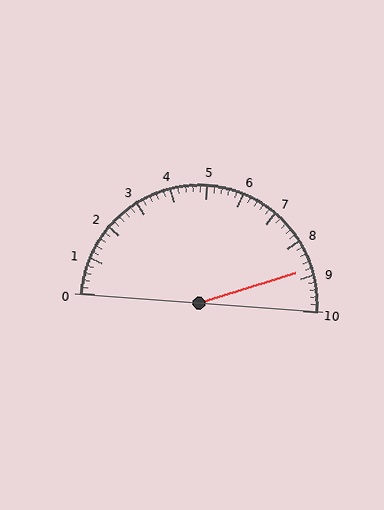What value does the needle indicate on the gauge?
The needle indicates approximately 8.8.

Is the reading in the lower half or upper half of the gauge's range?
The reading is in the upper half of the range (0 to 10).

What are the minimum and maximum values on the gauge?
The gauge ranges from 0 to 10.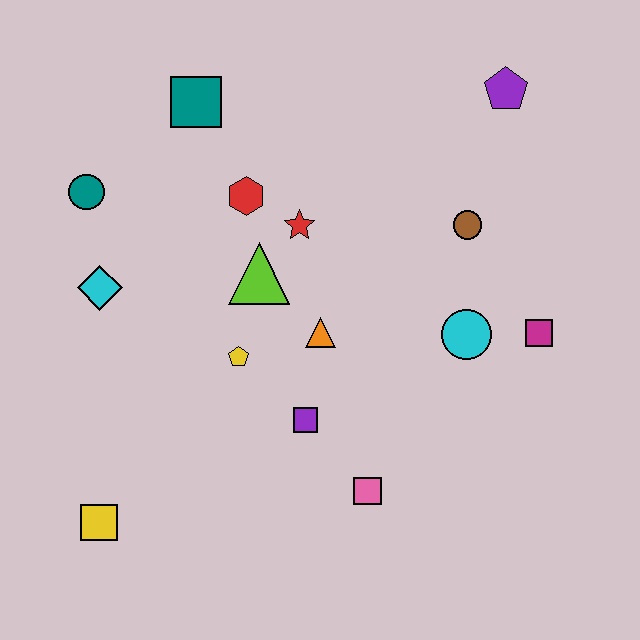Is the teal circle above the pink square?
Yes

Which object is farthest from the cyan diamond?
The purple pentagon is farthest from the cyan diamond.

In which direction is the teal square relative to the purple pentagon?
The teal square is to the left of the purple pentagon.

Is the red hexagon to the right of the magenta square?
No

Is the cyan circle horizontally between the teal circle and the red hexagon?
No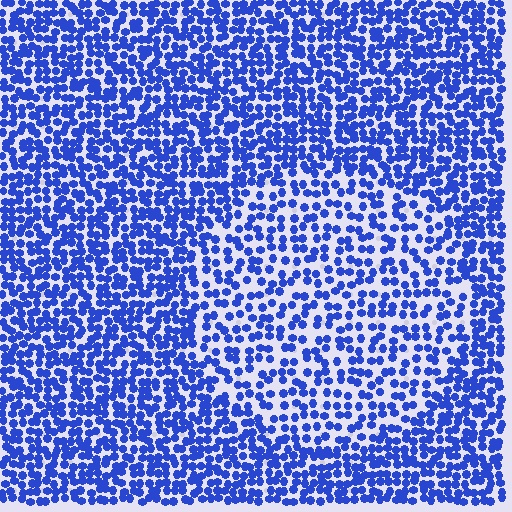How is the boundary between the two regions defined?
The boundary is defined by a change in element density (approximately 1.7x ratio). All elements are the same color, size, and shape.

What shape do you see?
I see a circle.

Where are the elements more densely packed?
The elements are more densely packed outside the circle boundary.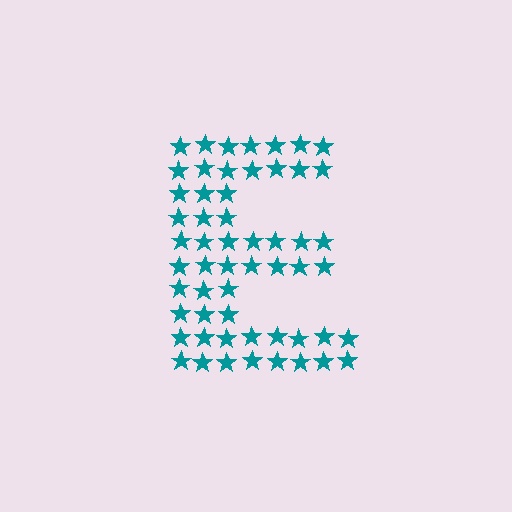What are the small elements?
The small elements are stars.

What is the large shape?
The large shape is the letter E.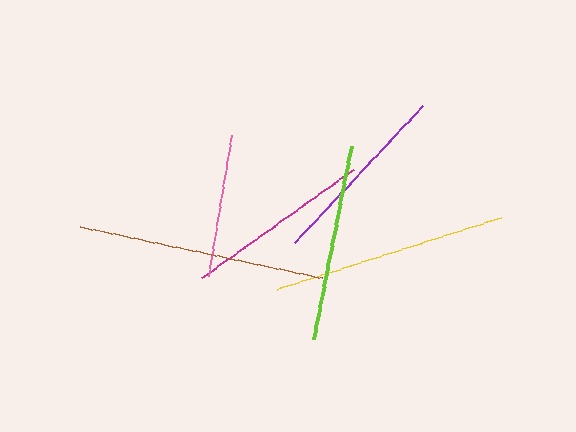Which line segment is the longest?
The brown line is the longest at approximately 247 pixels.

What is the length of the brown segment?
The brown segment is approximately 247 pixels long.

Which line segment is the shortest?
The pink line is the shortest at approximately 143 pixels.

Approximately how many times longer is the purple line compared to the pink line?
The purple line is approximately 1.3 times the length of the pink line.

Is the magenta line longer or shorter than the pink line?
The magenta line is longer than the pink line.